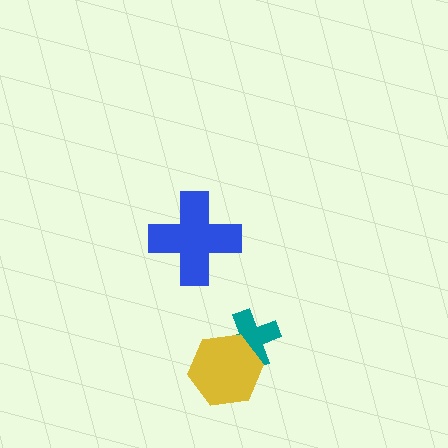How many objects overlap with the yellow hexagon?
1 object overlaps with the yellow hexagon.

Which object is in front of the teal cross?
The yellow hexagon is in front of the teal cross.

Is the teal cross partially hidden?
Yes, it is partially covered by another shape.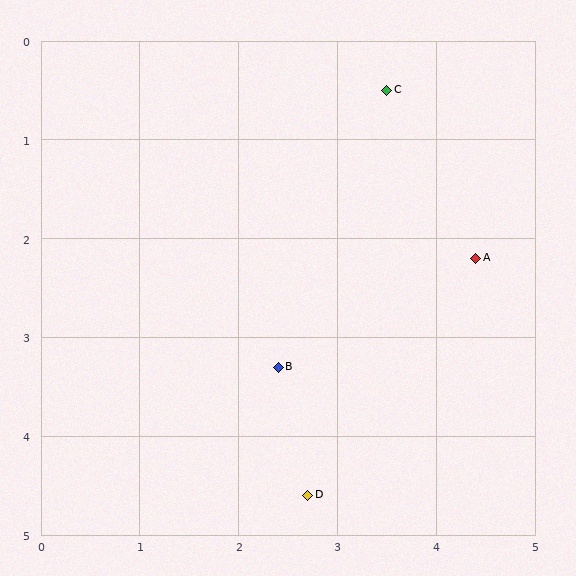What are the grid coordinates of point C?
Point C is at approximately (3.5, 0.5).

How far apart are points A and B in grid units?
Points A and B are about 2.3 grid units apart.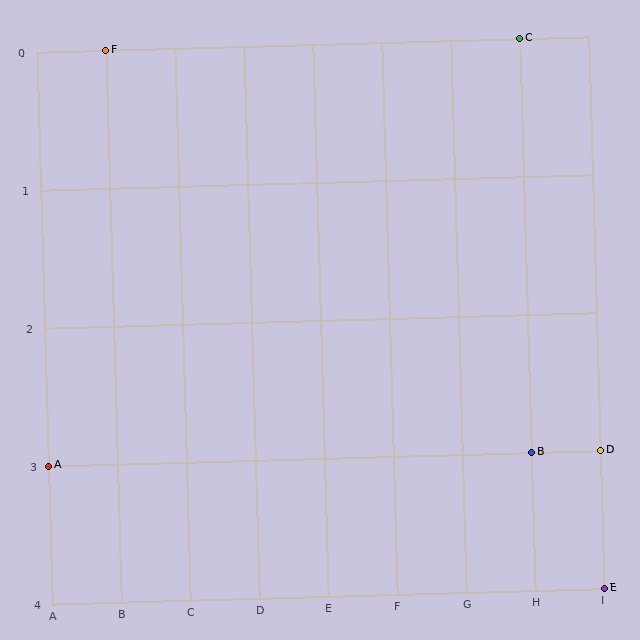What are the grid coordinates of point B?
Point B is at grid coordinates (H, 3).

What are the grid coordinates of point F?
Point F is at grid coordinates (B, 0).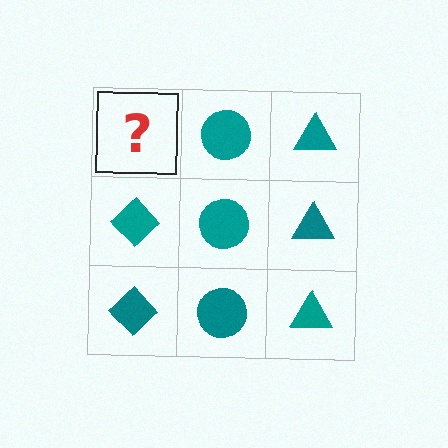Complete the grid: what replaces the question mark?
The question mark should be replaced with a teal diamond.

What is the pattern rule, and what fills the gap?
The rule is that each column has a consistent shape. The gap should be filled with a teal diamond.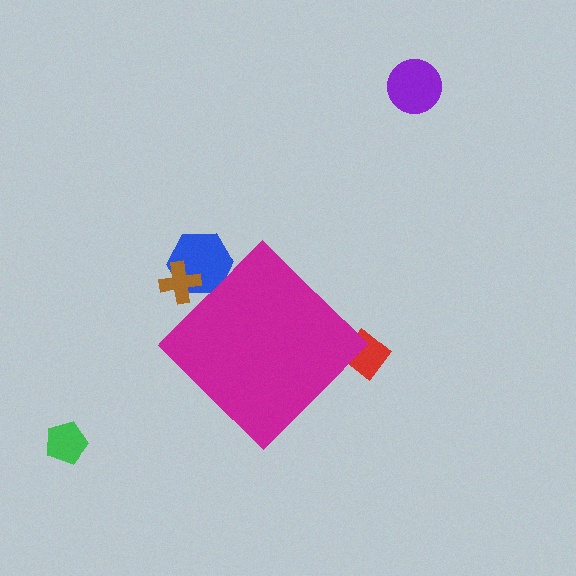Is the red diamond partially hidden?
Yes, the red diamond is partially hidden behind the magenta diamond.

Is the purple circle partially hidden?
No, the purple circle is fully visible.